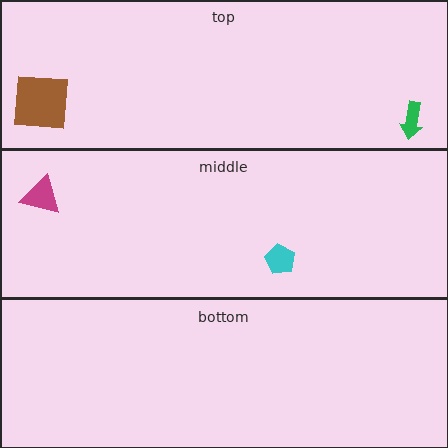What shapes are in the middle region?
The magenta triangle, the cyan pentagon.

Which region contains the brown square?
The top region.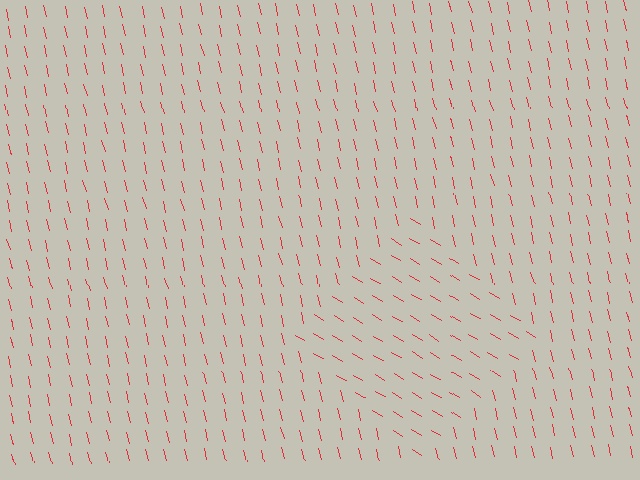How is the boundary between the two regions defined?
The boundary is defined purely by a change in line orientation (approximately 45 degrees difference). All lines are the same color and thickness.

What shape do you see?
I see a diamond.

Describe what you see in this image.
The image is filled with small red line segments. A diamond region in the image has lines oriented differently from the surrounding lines, creating a visible texture boundary.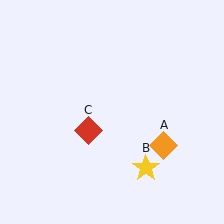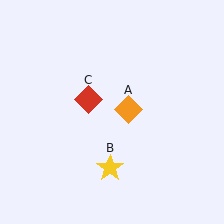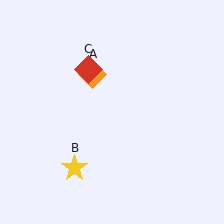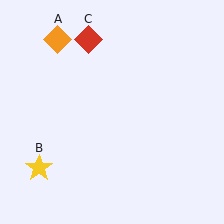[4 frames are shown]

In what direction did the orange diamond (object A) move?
The orange diamond (object A) moved up and to the left.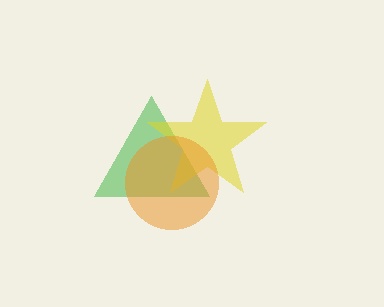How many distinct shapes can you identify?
There are 3 distinct shapes: a green triangle, a yellow star, an orange circle.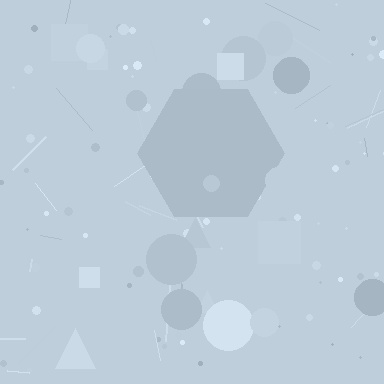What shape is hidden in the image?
A hexagon is hidden in the image.